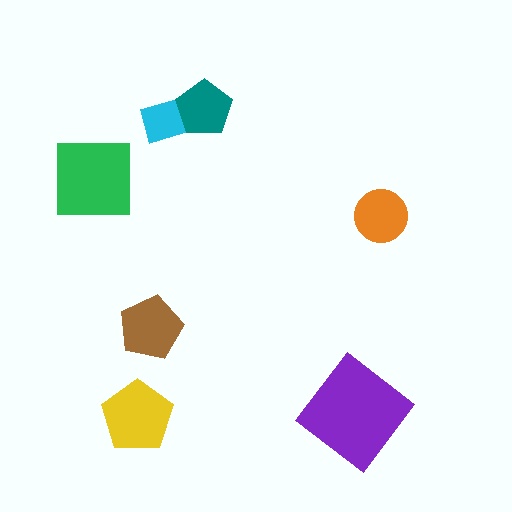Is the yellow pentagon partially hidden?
No, no other shape covers it.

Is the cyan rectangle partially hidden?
Yes, it is partially covered by another shape.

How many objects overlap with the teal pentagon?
1 object overlaps with the teal pentagon.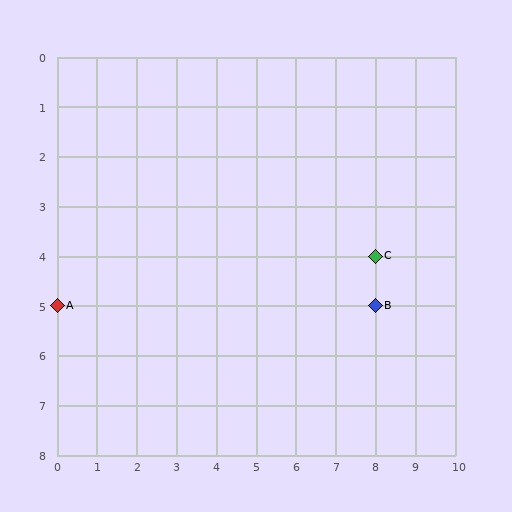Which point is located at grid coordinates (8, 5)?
Point B is at (8, 5).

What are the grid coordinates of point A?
Point A is at grid coordinates (0, 5).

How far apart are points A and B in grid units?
Points A and B are 8 columns apart.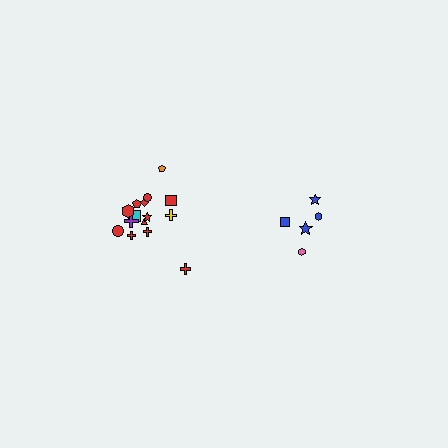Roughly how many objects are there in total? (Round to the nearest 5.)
Roughly 20 objects in total.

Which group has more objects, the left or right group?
The left group.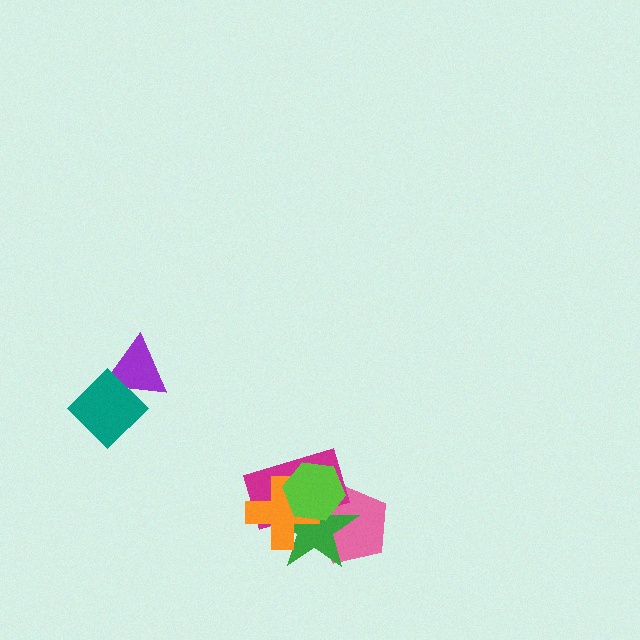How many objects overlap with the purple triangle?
1 object overlaps with the purple triangle.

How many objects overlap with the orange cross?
4 objects overlap with the orange cross.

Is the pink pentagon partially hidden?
Yes, it is partially covered by another shape.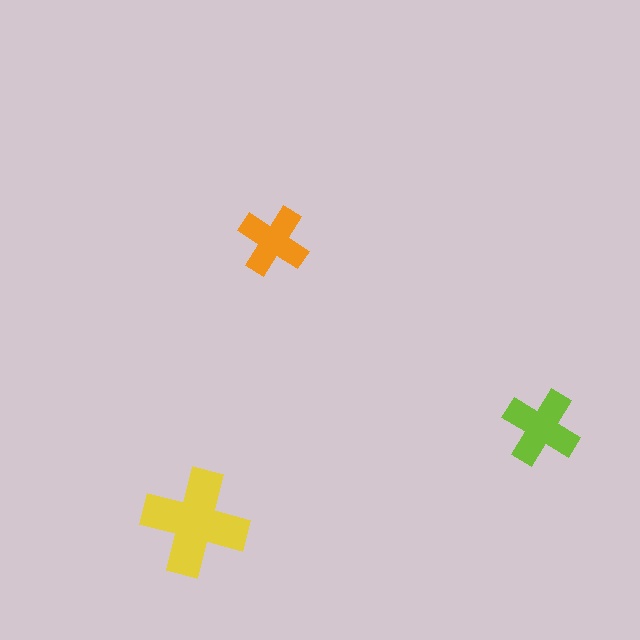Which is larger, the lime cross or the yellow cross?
The yellow one.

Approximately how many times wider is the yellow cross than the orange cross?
About 1.5 times wider.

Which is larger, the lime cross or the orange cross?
The lime one.